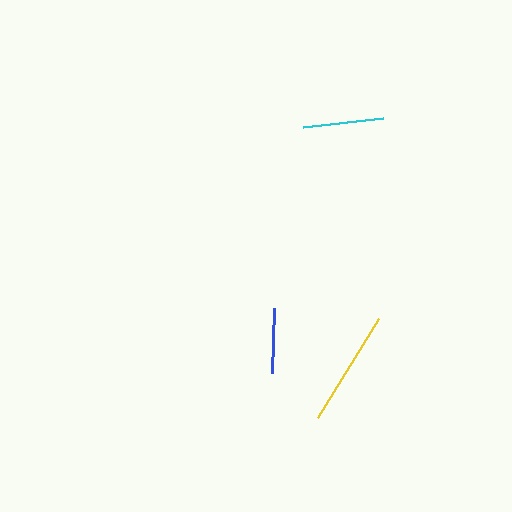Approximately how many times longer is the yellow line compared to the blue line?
The yellow line is approximately 1.8 times the length of the blue line.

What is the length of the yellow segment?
The yellow segment is approximately 116 pixels long.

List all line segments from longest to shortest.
From longest to shortest: yellow, cyan, blue.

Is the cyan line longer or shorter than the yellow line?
The yellow line is longer than the cyan line.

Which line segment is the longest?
The yellow line is the longest at approximately 116 pixels.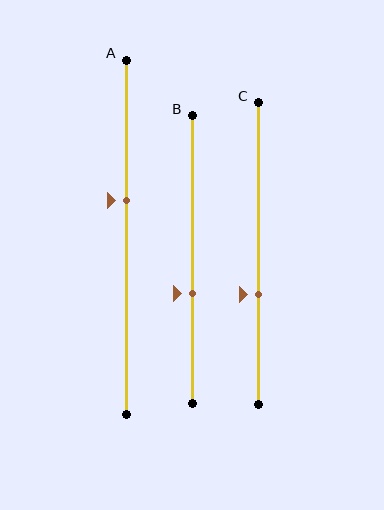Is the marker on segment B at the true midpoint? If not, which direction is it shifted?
No, the marker on segment B is shifted downward by about 12% of the segment length.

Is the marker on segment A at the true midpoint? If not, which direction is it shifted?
No, the marker on segment A is shifted upward by about 11% of the segment length.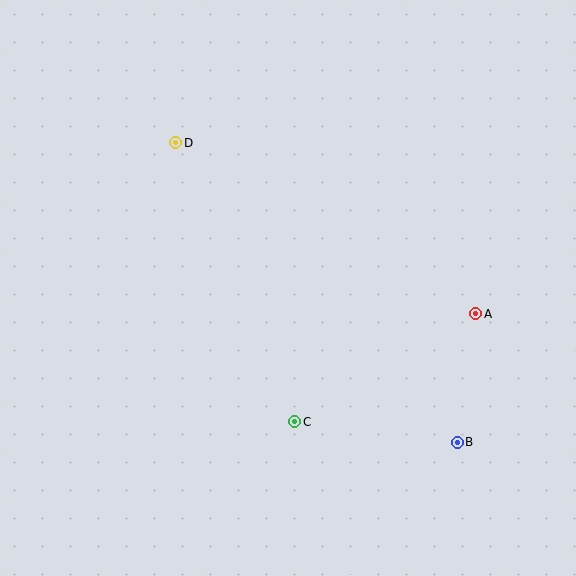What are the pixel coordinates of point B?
Point B is at (457, 442).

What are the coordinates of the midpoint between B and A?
The midpoint between B and A is at (466, 378).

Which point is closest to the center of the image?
Point C at (295, 422) is closest to the center.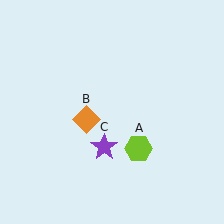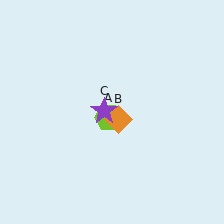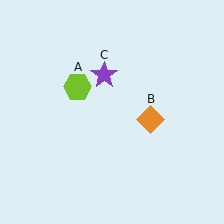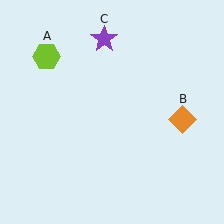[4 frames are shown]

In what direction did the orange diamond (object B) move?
The orange diamond (object B) moved right.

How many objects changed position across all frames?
3 objects changed position: lime hexagon (object A), orange diamond (object B), purple star (object C).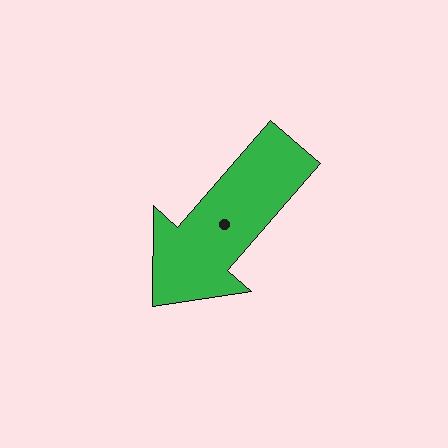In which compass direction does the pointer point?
Southwest.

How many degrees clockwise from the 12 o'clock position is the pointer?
Approximately 221 degrees.